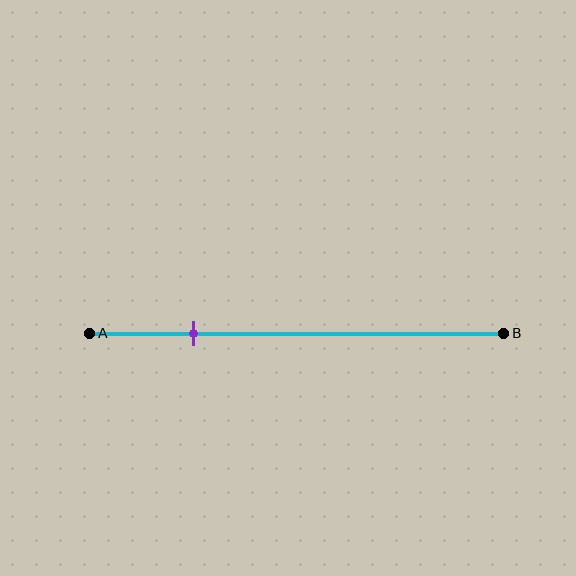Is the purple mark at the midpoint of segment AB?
No, the mark is at about 25% from A, not at the 50% midpoint.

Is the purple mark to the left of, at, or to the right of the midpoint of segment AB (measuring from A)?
The purple mark is to the left of the midpoint of segment AB.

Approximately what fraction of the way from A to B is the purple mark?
The purple mark is approximately 25% of the way from A to B.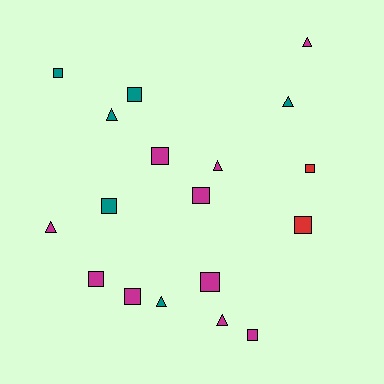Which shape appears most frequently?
Square, with 11 objects.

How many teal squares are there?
There are 3 teal squares.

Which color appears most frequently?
Magenta, with 10 objects.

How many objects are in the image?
There are 18 objects.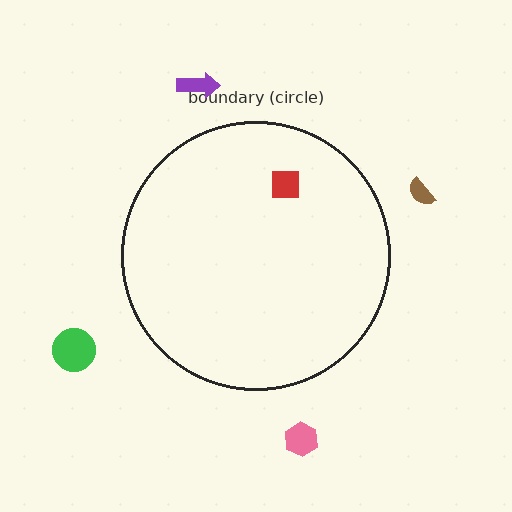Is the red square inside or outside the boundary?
Inside.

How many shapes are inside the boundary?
1 inside, 4 outside.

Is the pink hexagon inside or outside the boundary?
Outside.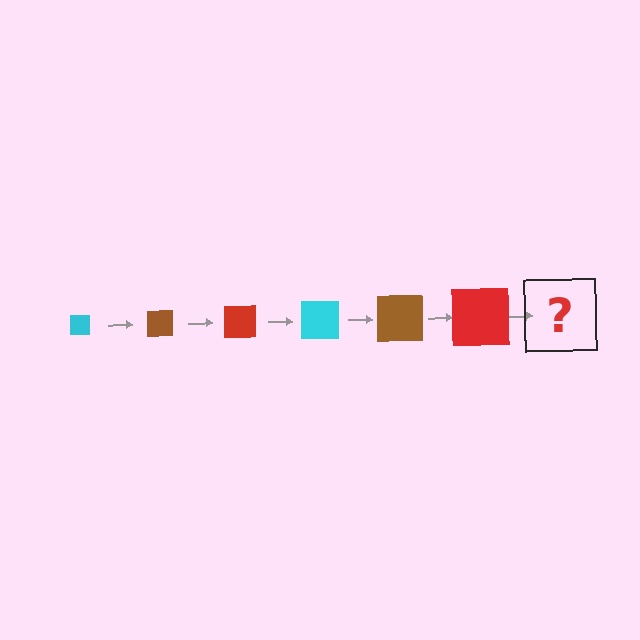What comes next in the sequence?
The next element should be a cyan square, larger than the previous one.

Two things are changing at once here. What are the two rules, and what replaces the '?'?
The two rules are that the square grows larger each step and the color cycles through cyan, brown, and red. The '?' should be a cyan square, larger than the previous one.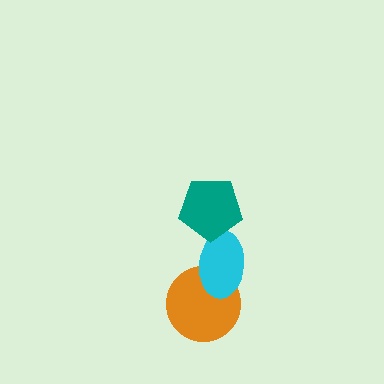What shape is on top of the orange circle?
The cyan ellipse is on top of the orange circle.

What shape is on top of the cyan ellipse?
The teal pentagon is on top of the cyan ellipse.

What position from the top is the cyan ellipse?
The cyan ellipse is 2nd from the top.